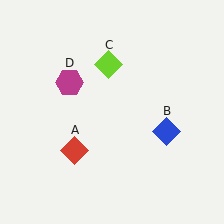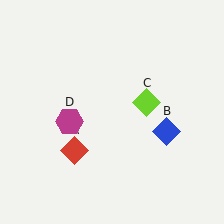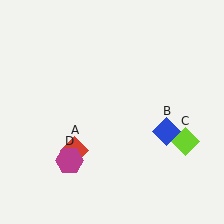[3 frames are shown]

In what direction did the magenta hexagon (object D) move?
The magenta hexagon (object D) moved down.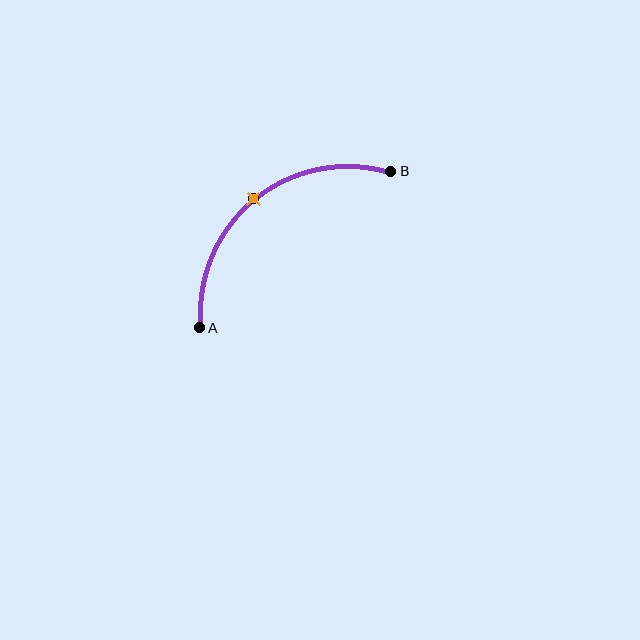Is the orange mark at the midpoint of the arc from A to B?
Yes. The orange mark lies on the arc at equal arc-length from both A and B — it is the arc midpoint.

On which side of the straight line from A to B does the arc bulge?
The arc bulges above and to the left of the straight line connecting A and B.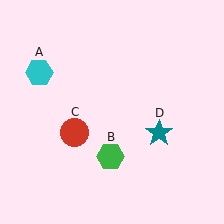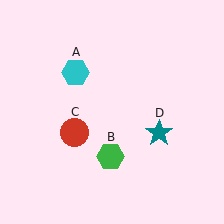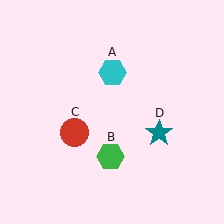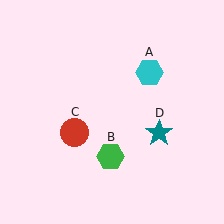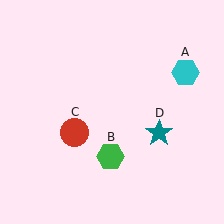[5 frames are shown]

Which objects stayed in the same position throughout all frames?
Green hexagon (object B) and red circle (object C) and teal star (object D) remained stationary.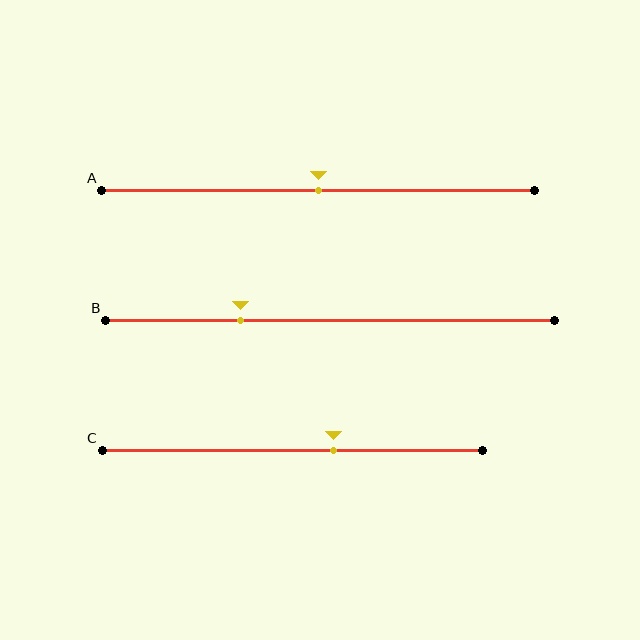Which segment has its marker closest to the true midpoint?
Segment A has its marker closest to the true midpoint.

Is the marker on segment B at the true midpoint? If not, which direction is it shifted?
No, the marker on segment B is shifted to the left by about 20% of the segment length.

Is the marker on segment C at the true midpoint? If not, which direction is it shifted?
No, the marker on segment C is shifted to the right by about 11% of the segment length.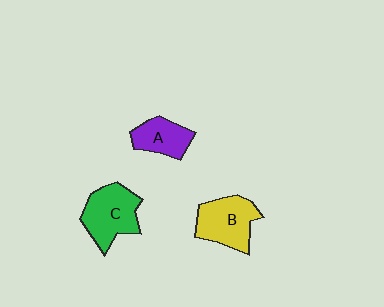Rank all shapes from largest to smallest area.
From largest to smallest: C (green), B (yellow), A (purple).